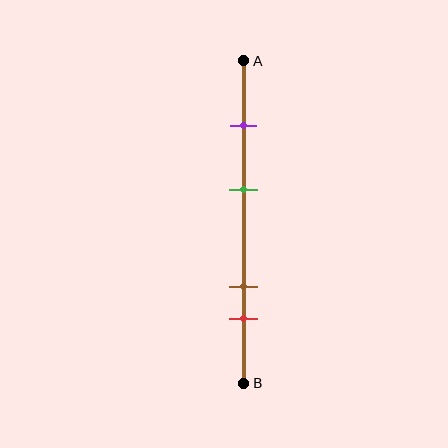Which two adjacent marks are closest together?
The brown and red marks are the closest adjacent pair.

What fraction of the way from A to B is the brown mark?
The brown mark is approximately 70% (0.7) of the way from A to B.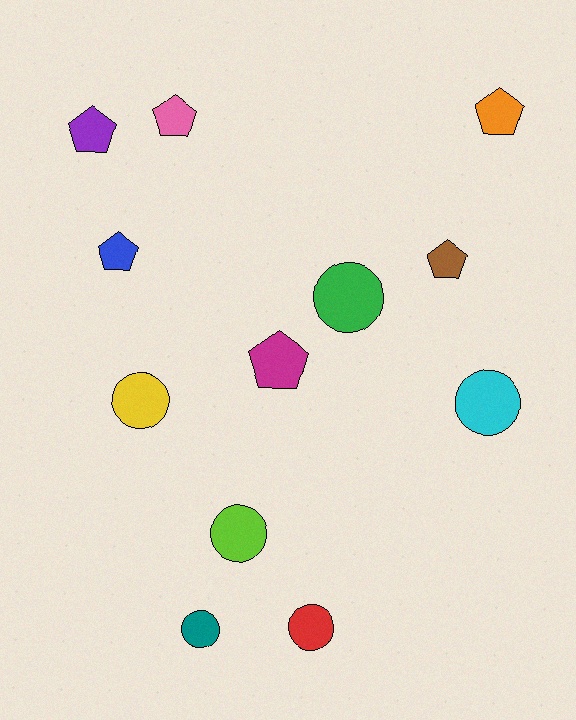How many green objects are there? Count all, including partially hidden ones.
There is 1 green object.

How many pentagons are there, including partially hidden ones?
There are 6 pentagons.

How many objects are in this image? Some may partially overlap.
There are 12 objects.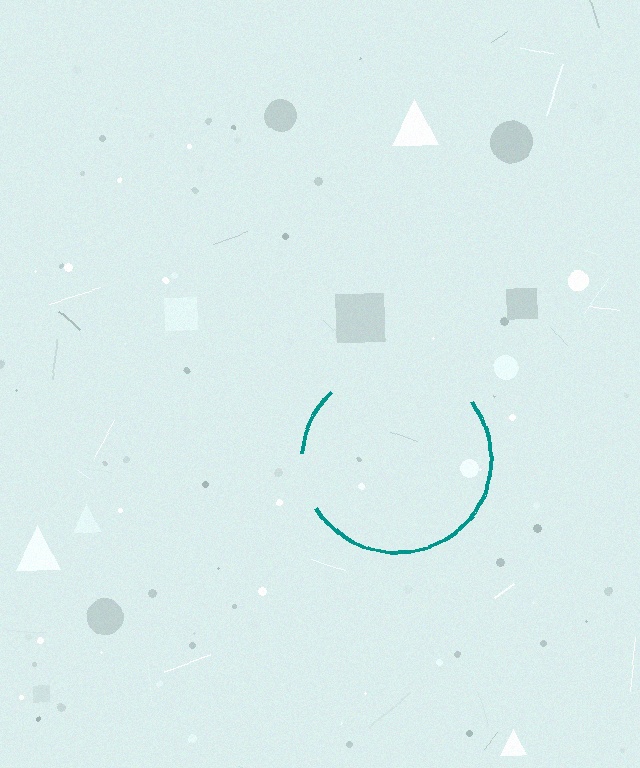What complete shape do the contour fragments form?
The contour fragments form a circle.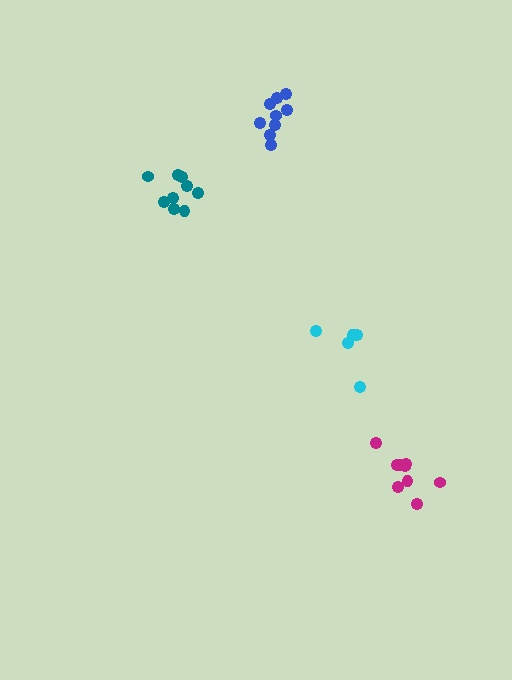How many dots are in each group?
Group 1: 9 dots, Group 2: 9 dots, Group 3: 5 dots, Group 4: 9 dots (32 total).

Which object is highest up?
The blue cluster is topmost.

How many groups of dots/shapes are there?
There are 4 groups.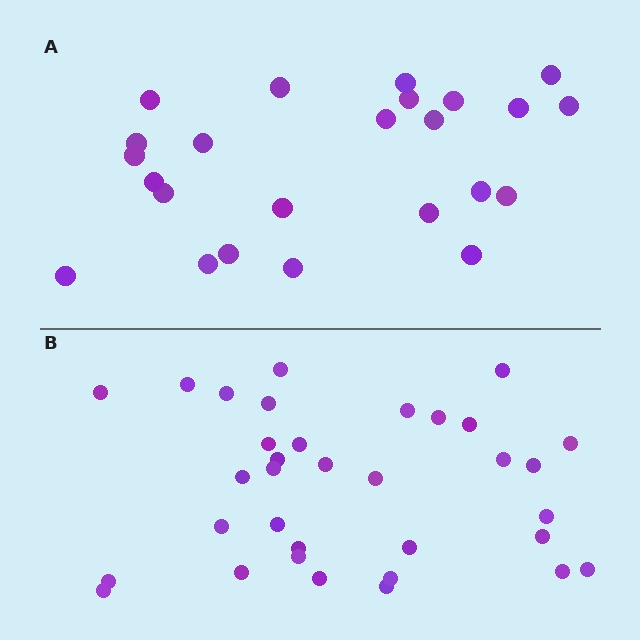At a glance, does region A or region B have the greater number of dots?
Region B (the bottom region) has more dots.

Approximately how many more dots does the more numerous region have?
Region B has roughly 10 or so more dots than region A.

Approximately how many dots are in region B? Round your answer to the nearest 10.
About 30 dots. (The exact count is 34, which rounds to 30.)